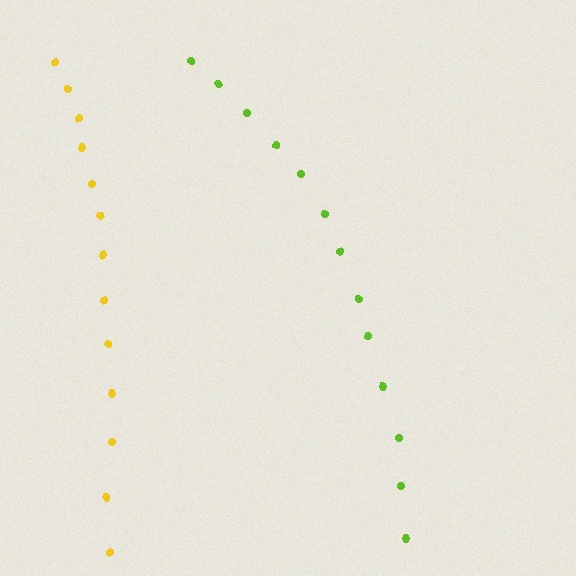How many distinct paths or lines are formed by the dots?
There are 2 distinct paths.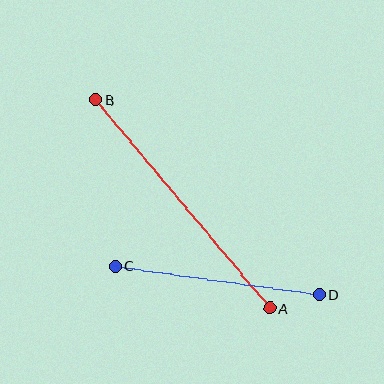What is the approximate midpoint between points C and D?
The midpoint is at approximately (217, 280) pixels.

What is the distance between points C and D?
The distance is approximately 207 pixels.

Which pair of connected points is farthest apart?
Points A and B are farthest apart.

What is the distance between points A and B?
The distance is approximately 272 pixels.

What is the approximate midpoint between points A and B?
The midpoint is at approximately (183, 204) pixels.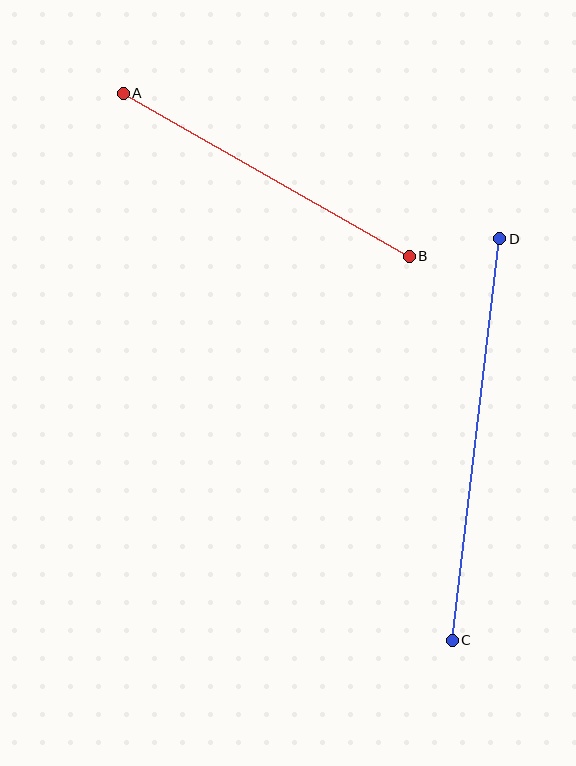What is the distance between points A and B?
The distance is approximately 329 pixels.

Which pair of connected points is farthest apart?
Points C and D are farthest apart.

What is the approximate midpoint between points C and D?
The midpoint is at approximately (476, 439) pixels.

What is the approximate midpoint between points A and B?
The midpoint is at approximately (266, 175) pixels.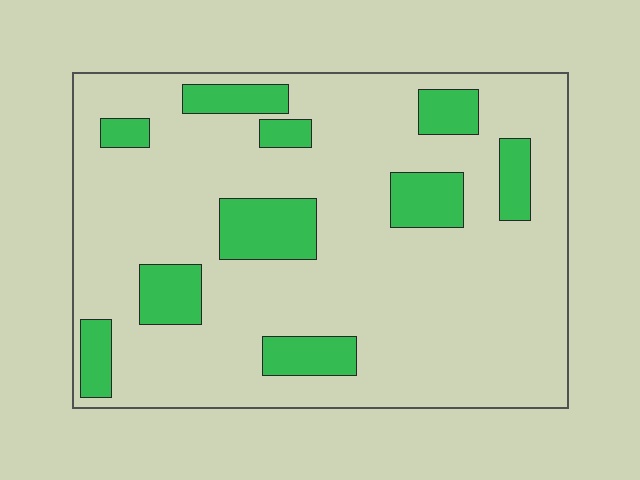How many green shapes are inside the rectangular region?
10.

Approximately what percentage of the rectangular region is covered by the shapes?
Approximately 20%.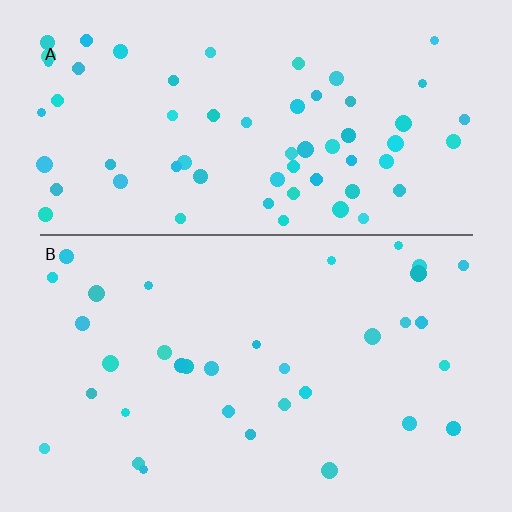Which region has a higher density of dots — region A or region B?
A (the top).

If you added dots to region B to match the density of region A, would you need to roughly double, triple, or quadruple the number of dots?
Approximately double.